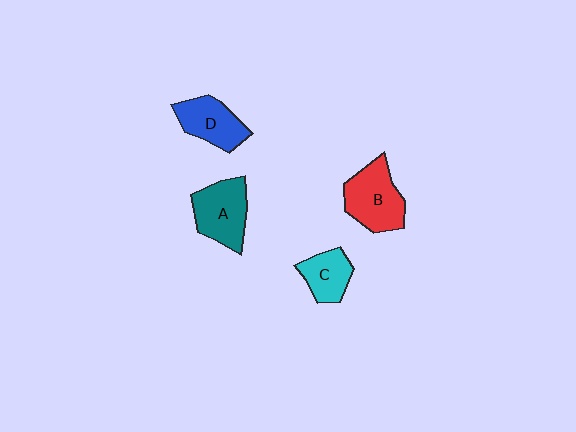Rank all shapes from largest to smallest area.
From largest to smallest: B (red), A (teal), D (blue), C (cyan).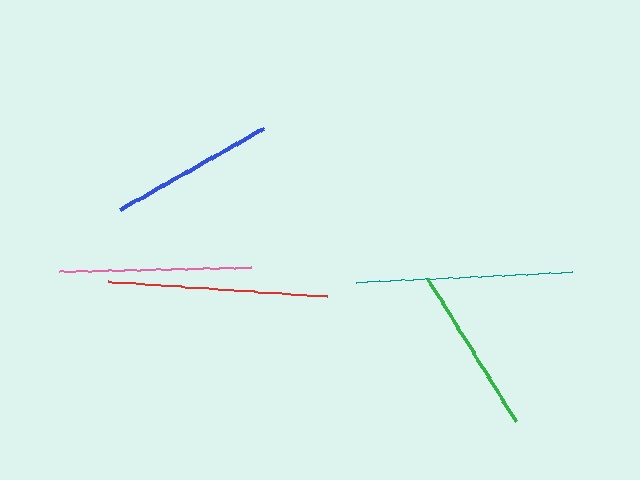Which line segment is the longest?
The red line is the longest at approximately 219 pixels.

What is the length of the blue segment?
The blue segment is approximately 165 pixels long.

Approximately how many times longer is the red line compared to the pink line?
The red line is approximately 1.1 times the length of the pink line.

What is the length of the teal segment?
The teal segment is approximately 215 pixels long.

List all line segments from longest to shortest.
From longest to shortest: red, teal, pink, green, blue.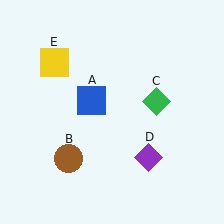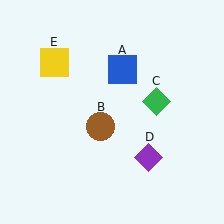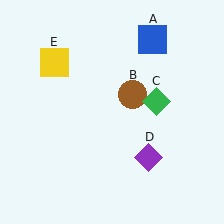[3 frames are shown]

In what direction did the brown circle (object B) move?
The brown circle (object B) moved up and to the right.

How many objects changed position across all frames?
2 objects changed position: blue square (object A), brown circle (object B).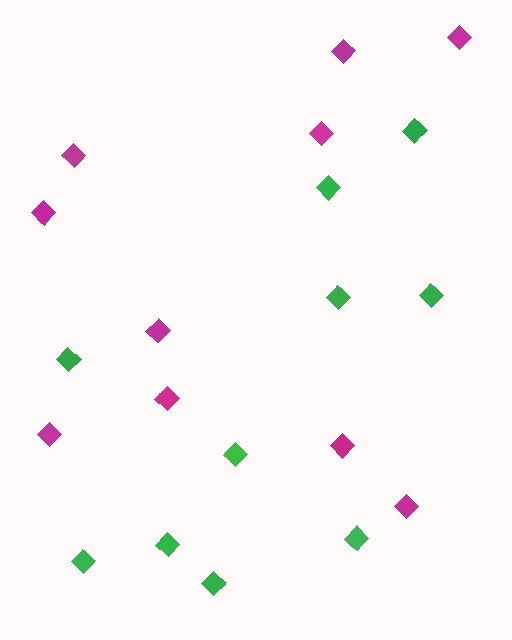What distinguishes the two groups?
There are 2 groups: one group of magenta diamonds (10) and one group of green diamonds (10).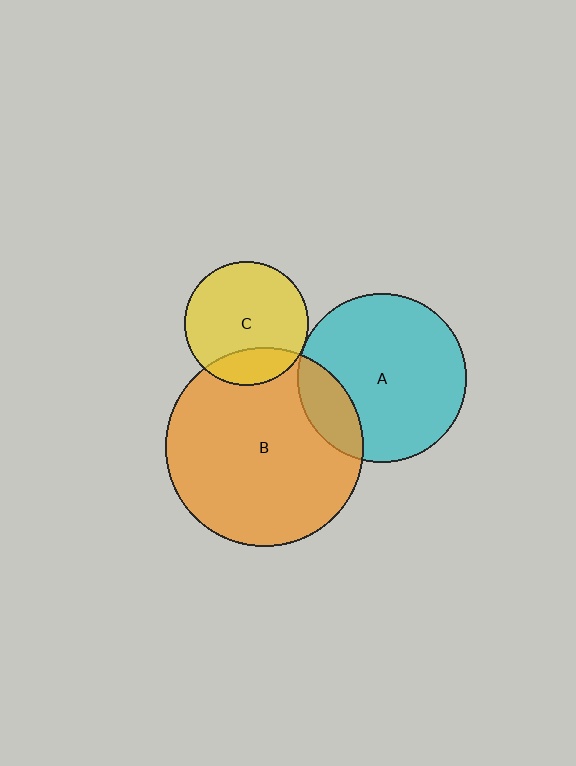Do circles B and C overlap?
Yes.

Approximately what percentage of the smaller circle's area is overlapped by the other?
Approximately 20%.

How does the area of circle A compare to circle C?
Approximately 1.9 times.